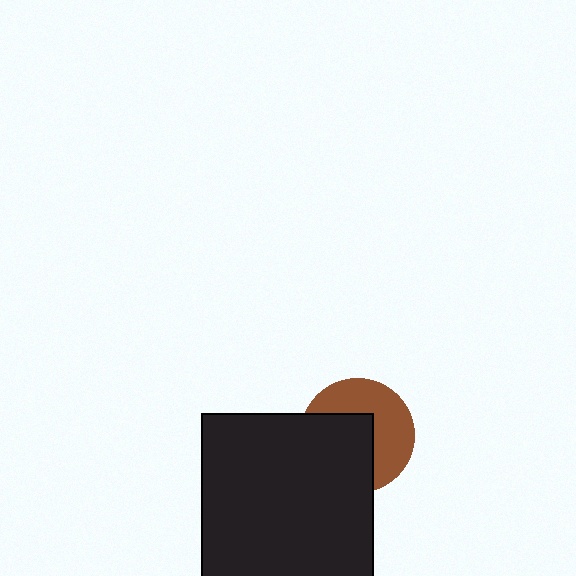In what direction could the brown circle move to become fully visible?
The brown circle could move toward the upper-right. That would shift it out from behind the black square entirely.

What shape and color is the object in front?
The object in front is a black square.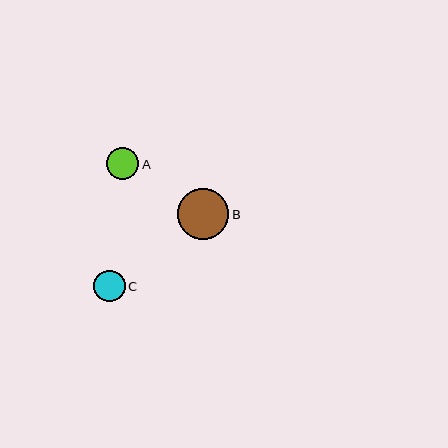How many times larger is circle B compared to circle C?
Circle B is approximately 1.6 times the size of circle C.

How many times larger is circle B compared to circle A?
Circle B is approximately 1.6 times the size of circle A.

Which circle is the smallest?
Circle C is the smallest with a size of approximately 32 pixels.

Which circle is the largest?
Circle B is the largest with a size of approximately 51 pixels.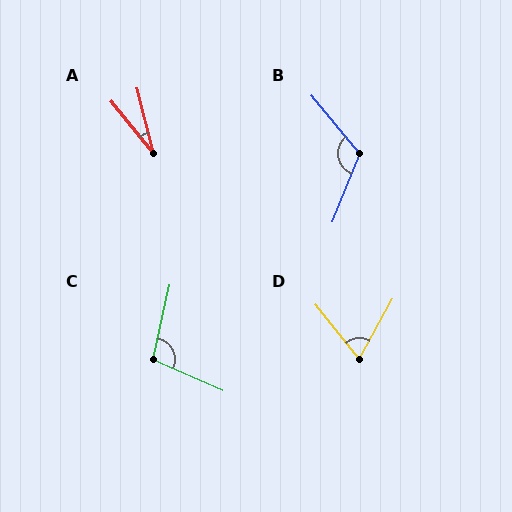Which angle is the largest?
B, at approximately 118 degrees.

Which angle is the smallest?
A, at approximately 25 degrees.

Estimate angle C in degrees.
Approximately 101 degrees.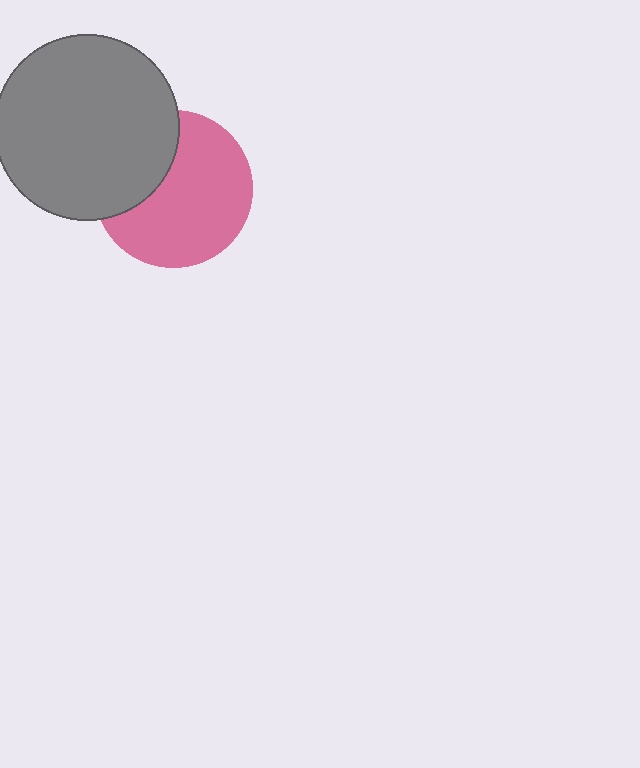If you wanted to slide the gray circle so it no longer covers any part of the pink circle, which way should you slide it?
Slide it left — that is the most direct way to separate the two shapes.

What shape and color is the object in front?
The object in front is a gray circle.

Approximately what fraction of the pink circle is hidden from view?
Roughly 32% of the pink circle is hidden behind the gray circle.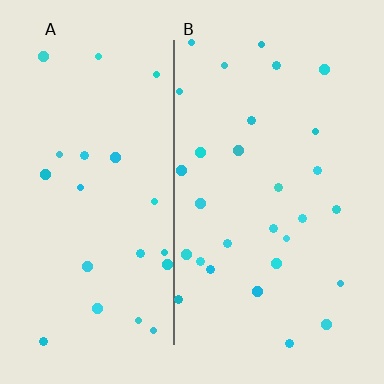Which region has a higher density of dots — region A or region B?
B (the right).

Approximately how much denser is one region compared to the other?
Approximately 1.3× — region B over region A.